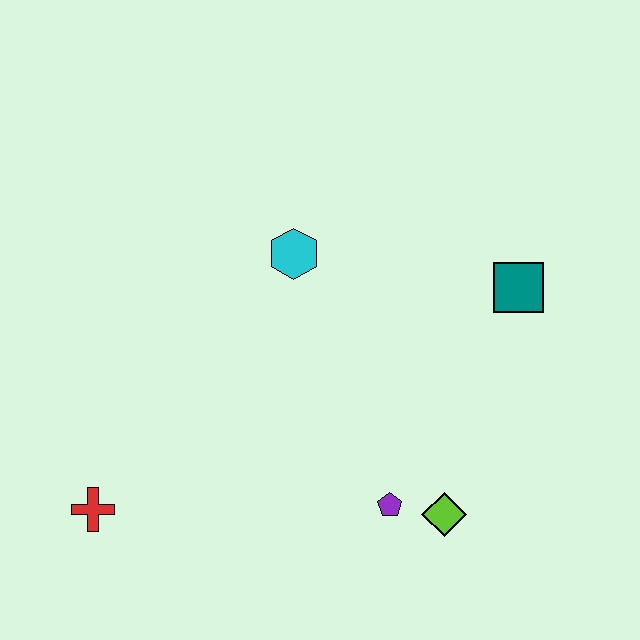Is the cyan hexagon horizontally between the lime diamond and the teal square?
No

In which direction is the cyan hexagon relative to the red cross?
The cyan hexagon is above the red cross.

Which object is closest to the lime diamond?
The purple pentagon is closest to the lime diamond.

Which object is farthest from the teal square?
The red cross is farthest from the teal square.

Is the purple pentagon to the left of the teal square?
Yes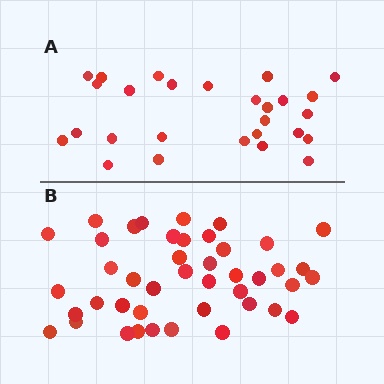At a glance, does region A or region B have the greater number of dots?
Region B (the bottom region) has more dots.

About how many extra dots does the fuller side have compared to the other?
Region B has approximately 15 more dots than region A.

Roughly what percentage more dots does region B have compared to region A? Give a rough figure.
About 60% more.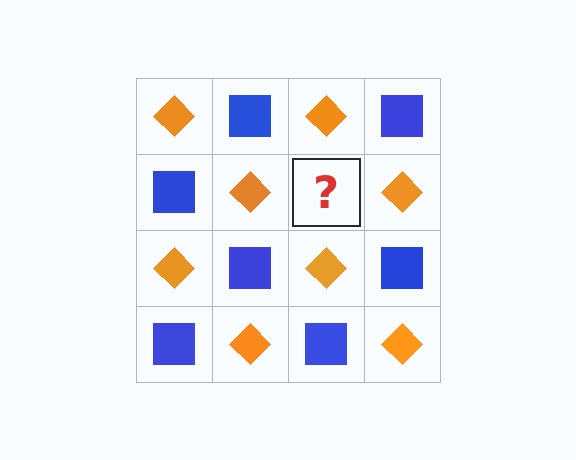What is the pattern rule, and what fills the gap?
The rule is that it alternates orange diamond and blue square in a checkerboard pattern. The gap should be filled with a blue square.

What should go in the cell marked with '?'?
The missing cell should contain a blue square.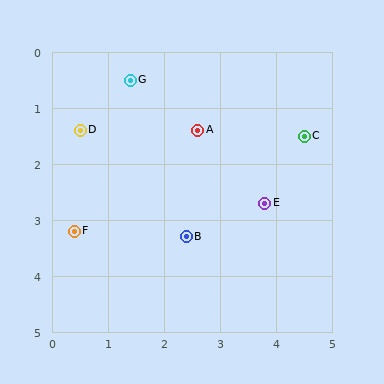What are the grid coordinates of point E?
Point E is at approximately (3.8, 2.7).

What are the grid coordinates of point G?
Point G is at approximately (1.4, 0.5).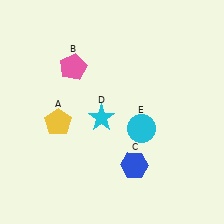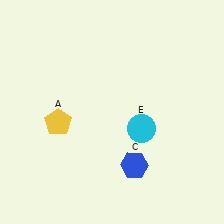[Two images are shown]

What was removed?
The cyan star (D), the pink pentagon (B) were removed in Image 2.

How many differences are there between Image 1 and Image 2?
There are 2 differences between the two images.